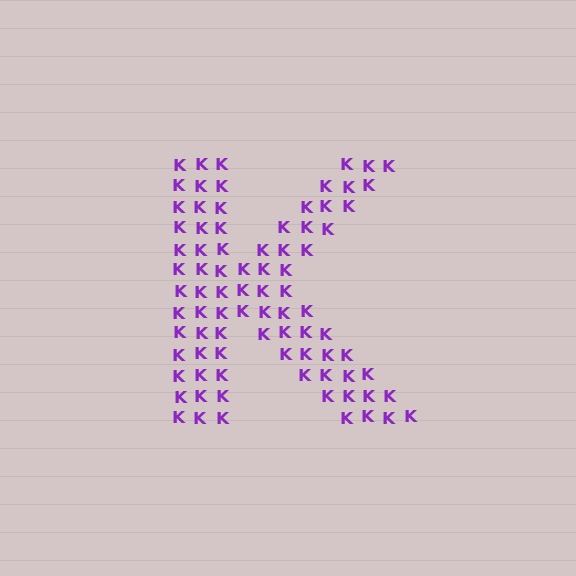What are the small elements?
The small elements are letter K's.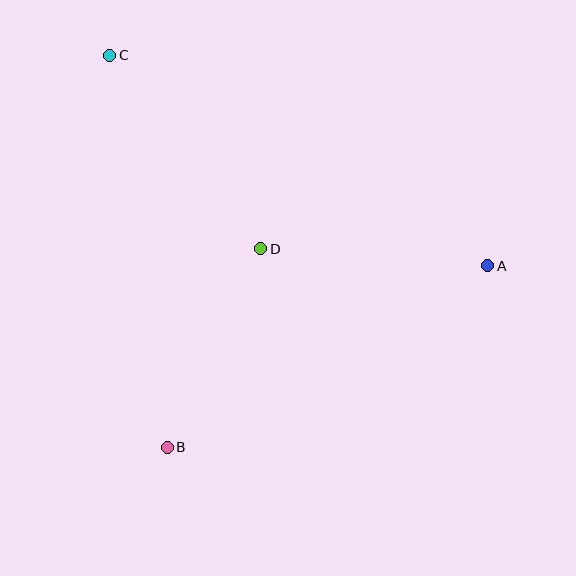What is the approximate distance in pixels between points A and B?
The distance between A and B is approximately 368 pixels.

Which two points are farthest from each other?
Points A and C are farthest from each other.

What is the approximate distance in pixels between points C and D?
The distance between C and D is approximately 245 pixels.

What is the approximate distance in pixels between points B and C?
The distance between B and C is approximately 396 pixels.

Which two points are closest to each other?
Points B and D are closest to each other.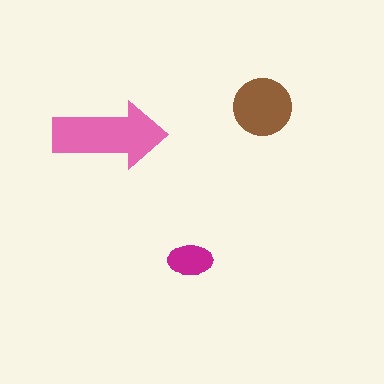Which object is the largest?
The pink arrow.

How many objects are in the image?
There are 3 objects in the image.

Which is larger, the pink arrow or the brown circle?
The pink arrow.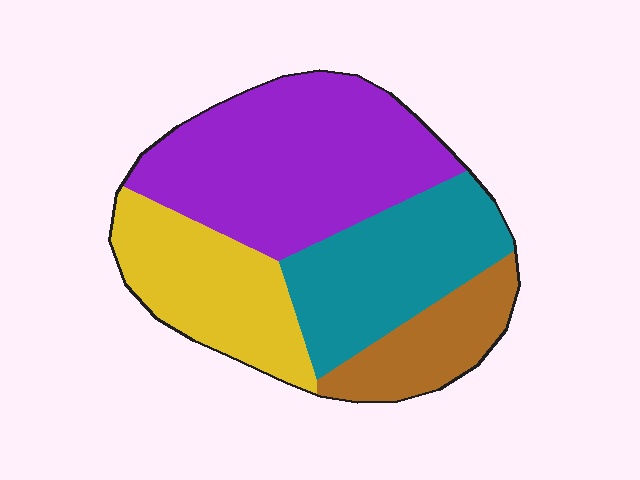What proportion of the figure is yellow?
Yellow takes up about one fifth (1/5) of the figure.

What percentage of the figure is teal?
Teal covers 25% of the figure.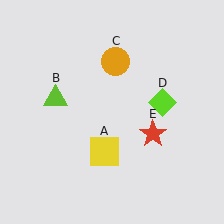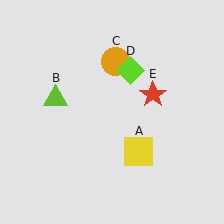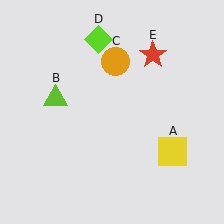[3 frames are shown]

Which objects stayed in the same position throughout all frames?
Lime triangle (object B) and orange circle (object C) remained stationary.